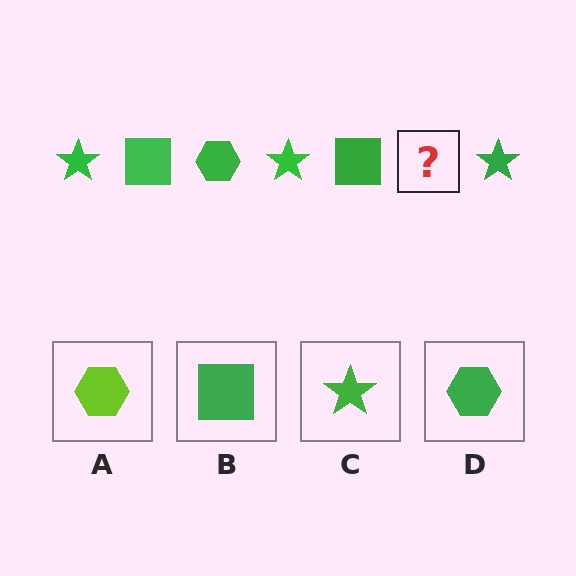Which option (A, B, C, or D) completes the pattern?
D.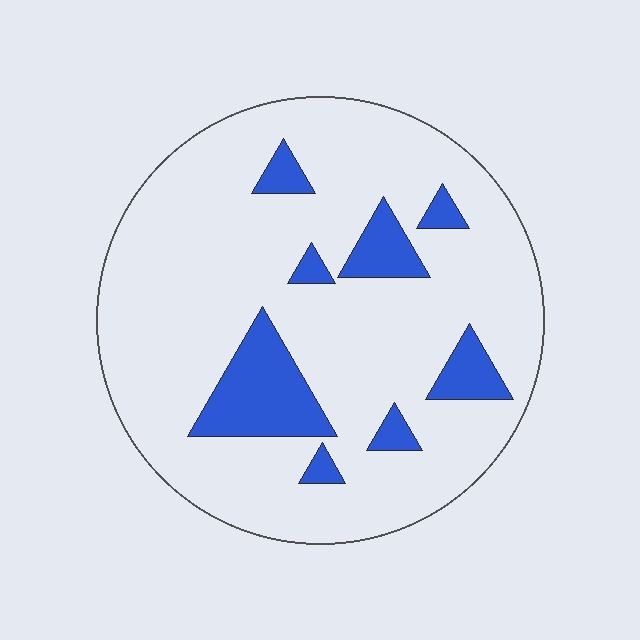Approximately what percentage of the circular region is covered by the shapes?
Approximately 15%.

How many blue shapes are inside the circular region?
8.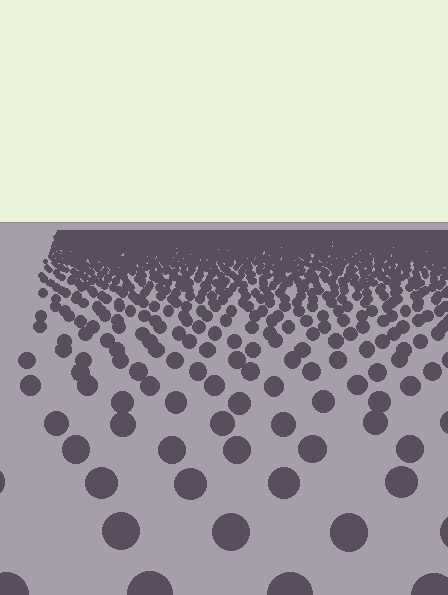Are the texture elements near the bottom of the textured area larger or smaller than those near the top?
Larger. Near the bottom, elements are closer to the viewer and appear at a bigger on-screen size.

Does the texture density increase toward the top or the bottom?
Density increases toward the top.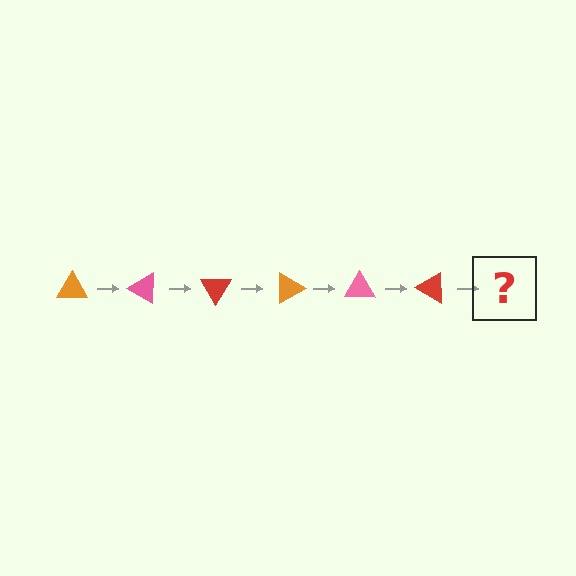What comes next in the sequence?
The next element should be an orange triangle, rotated 180 degrees from the start.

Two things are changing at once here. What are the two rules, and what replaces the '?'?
The two rules are that it rotates 30 degrees each step and the color cycles through orange, pink, and red. The '?' should be an orange triangle, rotated 180 degrees from the start.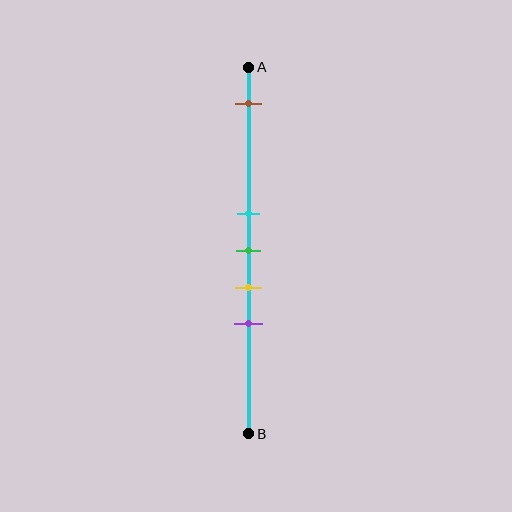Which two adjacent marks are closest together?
The cyan and green marks are the closest adjacent pair.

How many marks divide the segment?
There are 5 marks dividing the segment.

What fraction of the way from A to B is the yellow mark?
The yellow mark is approximately 60% (0.6) of the way from A to B.